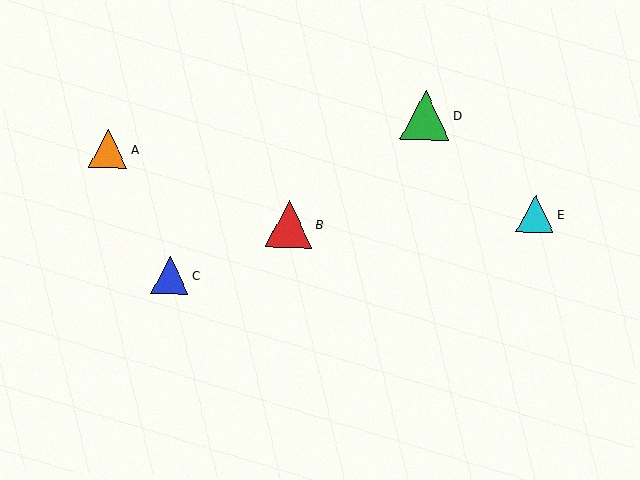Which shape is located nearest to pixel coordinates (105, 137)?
The orange triangle (labeled A) at (108, 149) is nearest to that location.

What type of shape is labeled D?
Shape D is a green triangle.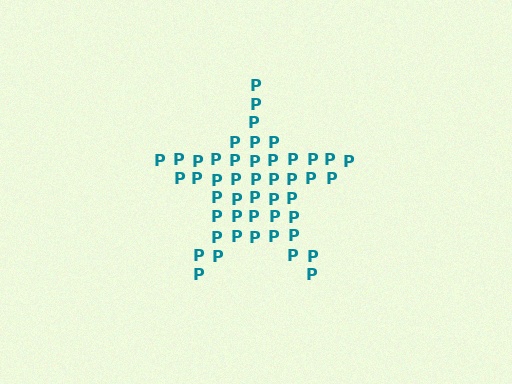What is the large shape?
The large shape is a star.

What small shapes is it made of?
It is made of small letter P's.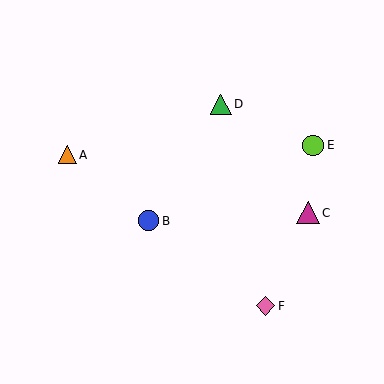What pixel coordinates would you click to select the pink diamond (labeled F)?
Click at (266, 306) to select the pink diamond F.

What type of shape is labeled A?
Shape A is an orange triangle.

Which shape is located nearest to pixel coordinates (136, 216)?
The blue circle (labeled B) at (149, 221) is nearest to that location.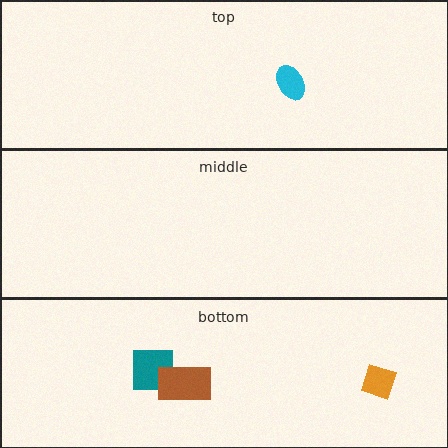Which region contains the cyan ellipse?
The top region.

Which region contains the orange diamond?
The bottom region.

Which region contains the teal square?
The bottom region.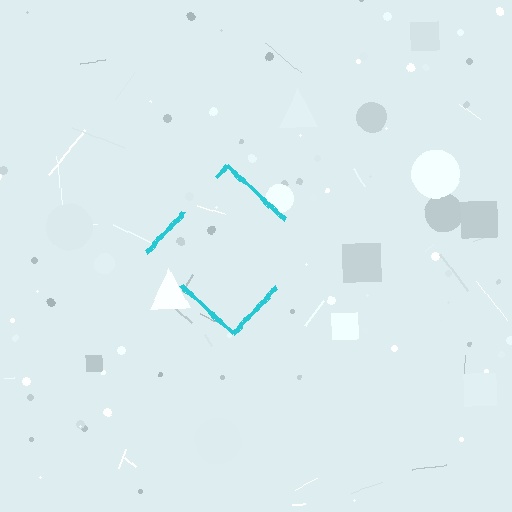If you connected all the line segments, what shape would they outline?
They would outline a diamond.